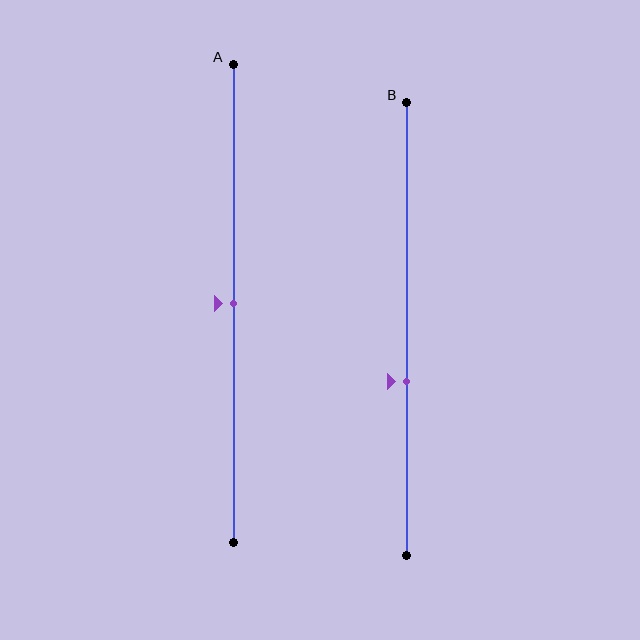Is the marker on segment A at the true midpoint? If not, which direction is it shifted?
Yes, the marker on segment A is at the true midpoint.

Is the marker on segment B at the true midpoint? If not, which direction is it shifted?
No, the marker on segment B is shifted downward by about 12% of the segment length.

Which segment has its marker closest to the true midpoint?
Segment A has its marker closest to the true midpoint.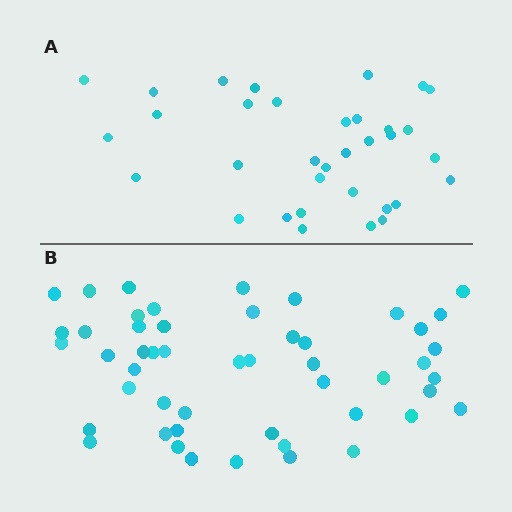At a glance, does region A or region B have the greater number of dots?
Region B (the bottom region) has more dots.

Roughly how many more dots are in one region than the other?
Region B has approximately 15 more dots than region A.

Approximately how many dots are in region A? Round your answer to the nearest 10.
About 30 dots. (The exact count is 34, which rounds to 30.)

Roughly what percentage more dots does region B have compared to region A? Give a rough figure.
About 45% more.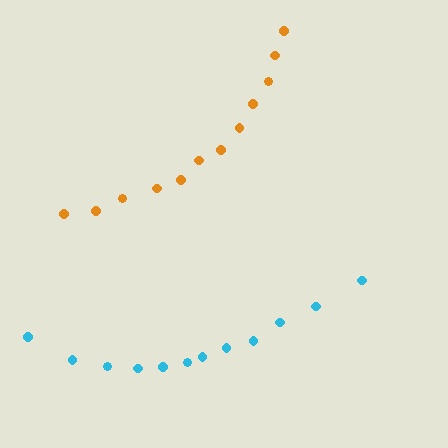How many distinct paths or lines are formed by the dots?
There are 2 distinct paths.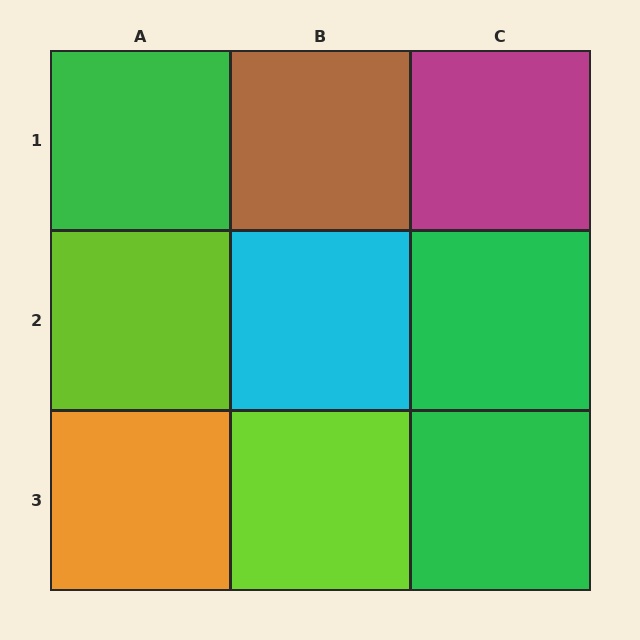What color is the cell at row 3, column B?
Lime.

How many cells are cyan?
1 cell is cyan.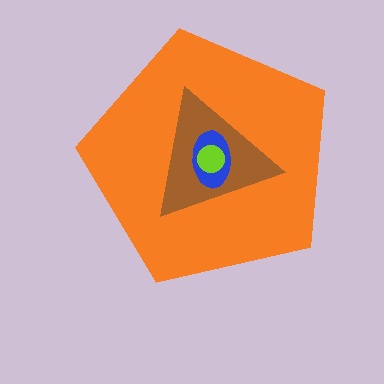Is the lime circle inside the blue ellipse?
Yes.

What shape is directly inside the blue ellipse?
The lime circle.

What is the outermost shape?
The orange pentagon.